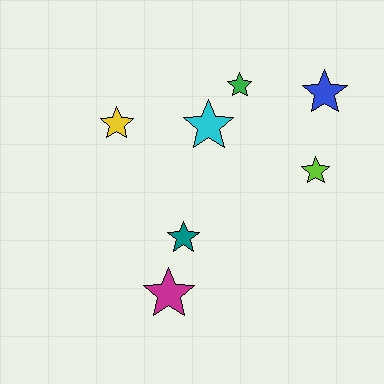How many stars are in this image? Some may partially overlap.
There are 7 stars.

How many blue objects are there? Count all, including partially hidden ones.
There is 1 blue object.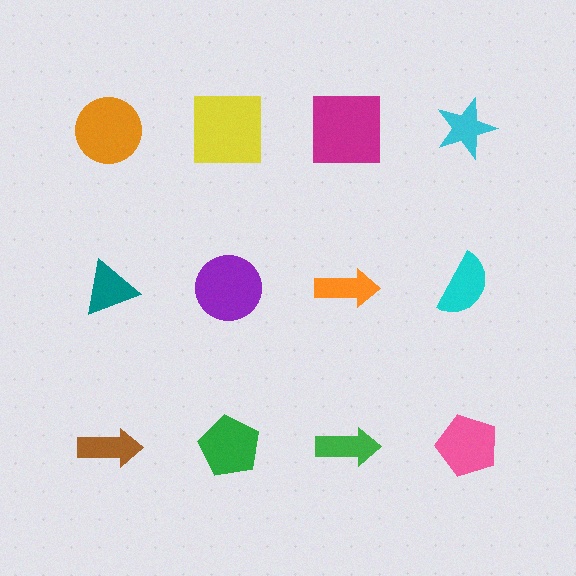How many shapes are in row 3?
4 shapes.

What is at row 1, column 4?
A cyan star.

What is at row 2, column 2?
A purple circle.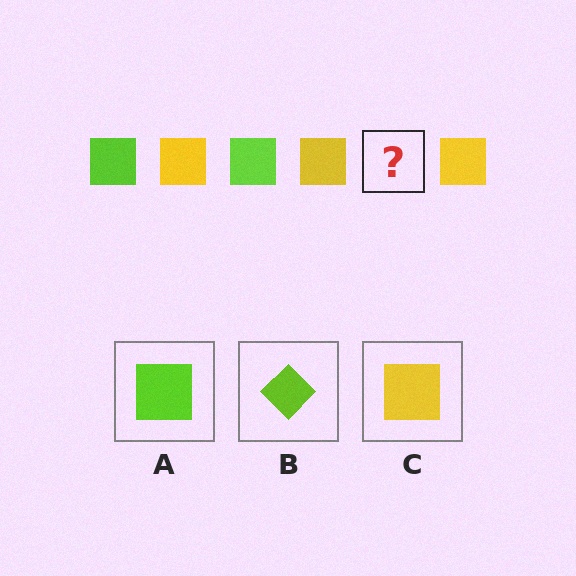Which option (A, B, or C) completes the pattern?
A.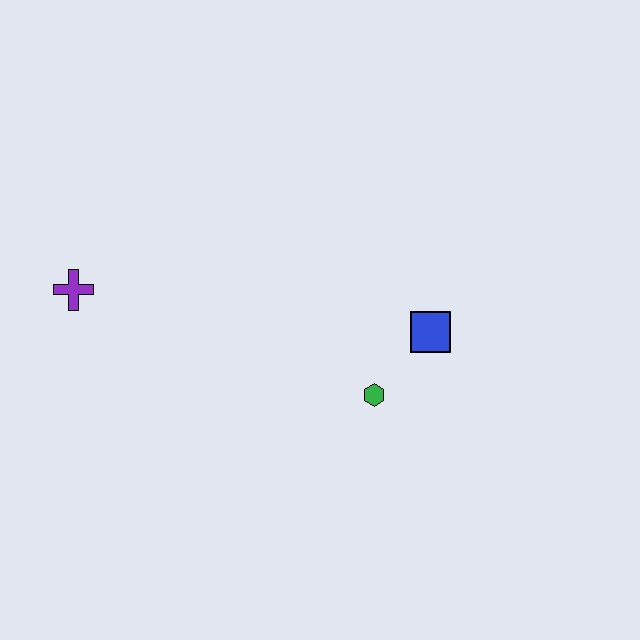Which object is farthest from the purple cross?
The blue square is farthest from the purple cross.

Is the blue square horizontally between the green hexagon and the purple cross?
No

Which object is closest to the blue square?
The green hexagon is closest to the blue square.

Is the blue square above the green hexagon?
Yes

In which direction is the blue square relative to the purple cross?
The blue square is to the right of the purple cross.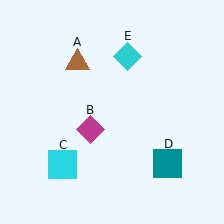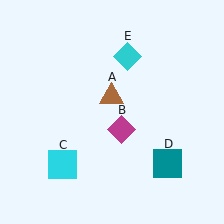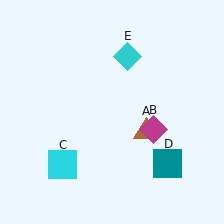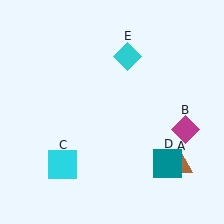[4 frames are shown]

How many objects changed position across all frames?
2 objects changed position: brown triangle (object A), magenta diamond (object B).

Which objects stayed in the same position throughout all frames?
Cyan square (object C) and teal square (object D) and cyan diamond (object E) remained stationary.